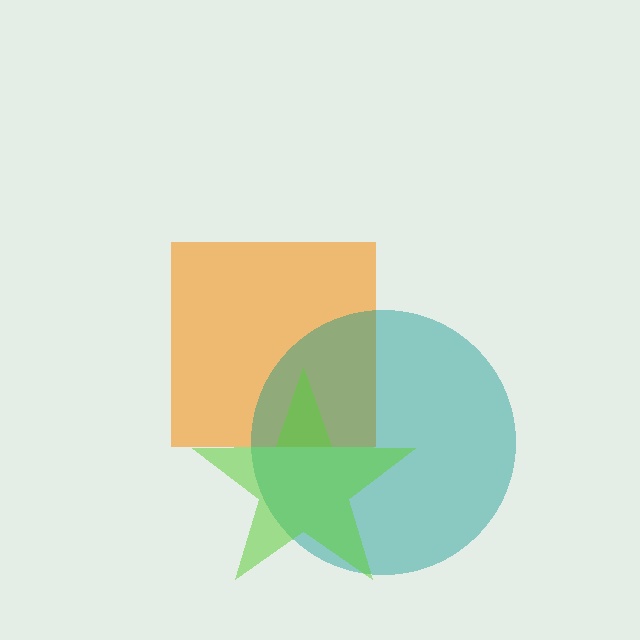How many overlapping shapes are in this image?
There are 3 overlapping shapes in the image.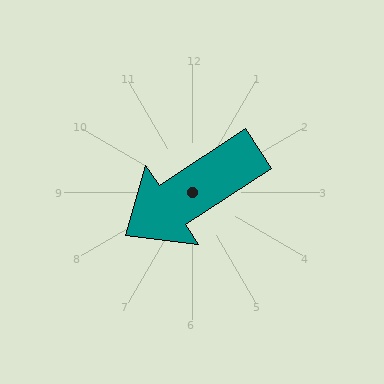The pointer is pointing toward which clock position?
Roughly 8 o'clock.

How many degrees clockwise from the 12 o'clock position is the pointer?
Approximately 237 degrees.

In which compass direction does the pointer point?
Southwest.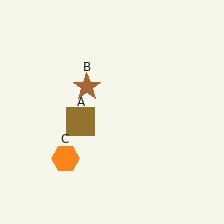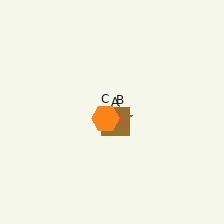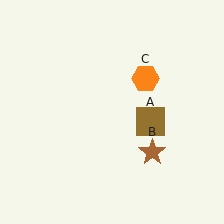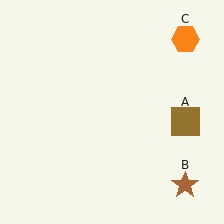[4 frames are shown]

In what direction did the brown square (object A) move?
The brown square (object A) moved right.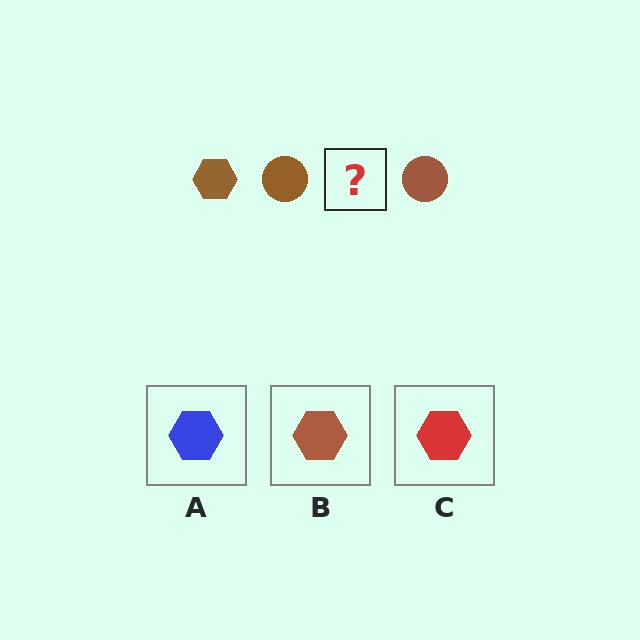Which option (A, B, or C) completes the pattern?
B.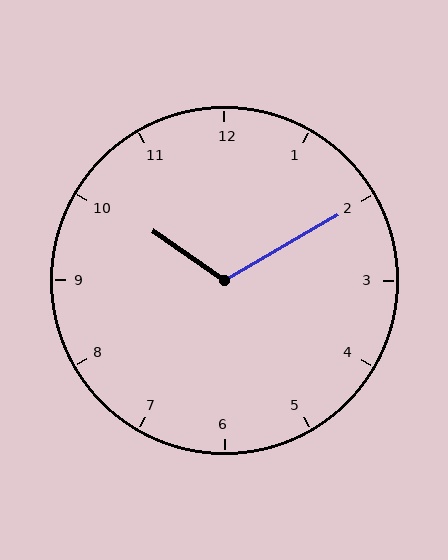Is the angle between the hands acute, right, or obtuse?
It is obtuse.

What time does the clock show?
10:10.